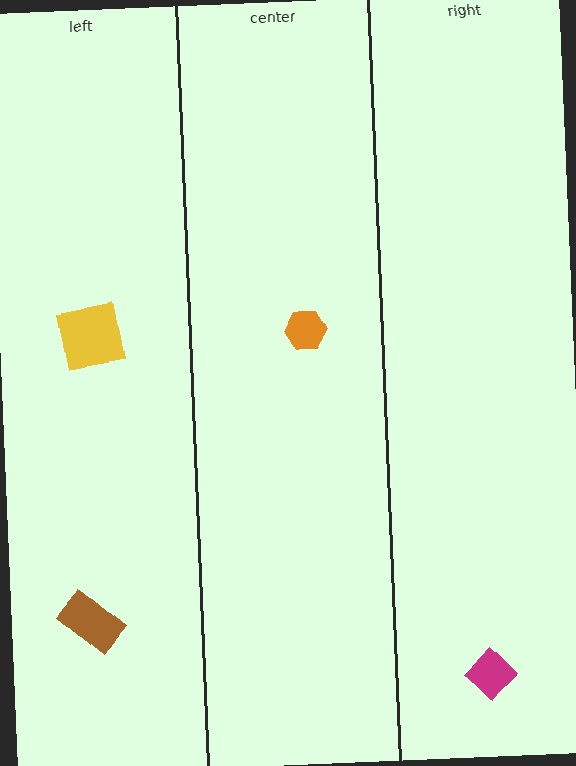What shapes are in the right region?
The magenta diamond.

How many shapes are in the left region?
2.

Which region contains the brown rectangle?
The left region.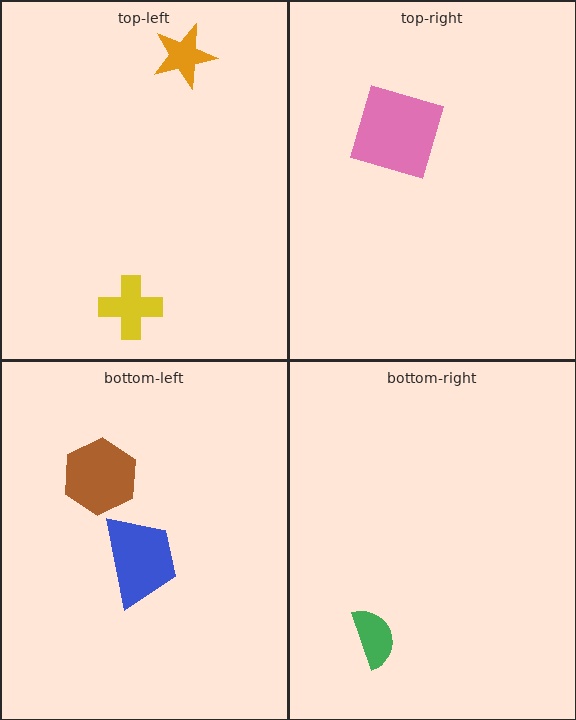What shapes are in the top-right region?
The pink square.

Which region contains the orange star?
The top-left region.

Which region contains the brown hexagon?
The bottom-left region.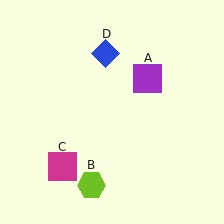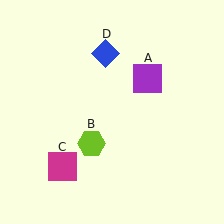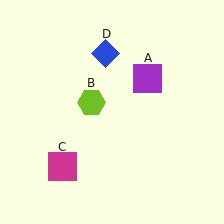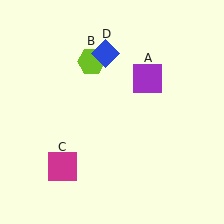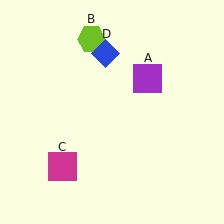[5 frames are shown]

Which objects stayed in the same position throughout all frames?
Purple square (object A) and magenta square (object C) and blue diamond (object D) remained stationary.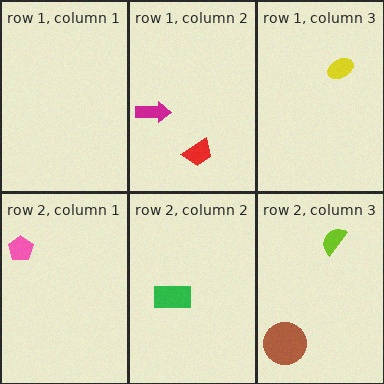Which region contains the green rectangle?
The row 2, column 2 region.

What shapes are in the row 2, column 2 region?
The green rectangle.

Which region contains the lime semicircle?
The row 2, column 3 region.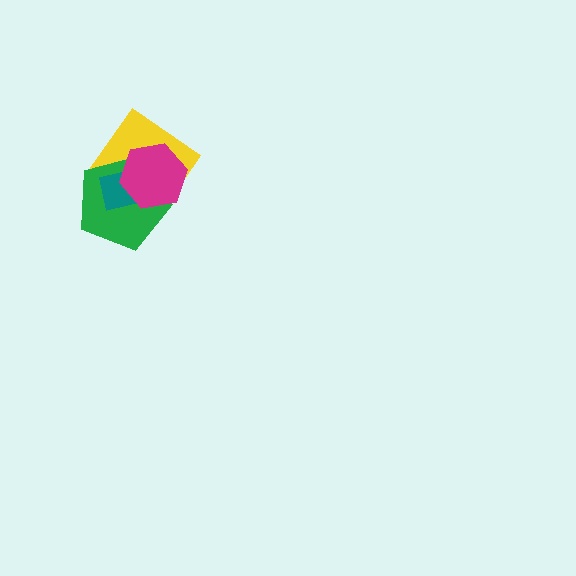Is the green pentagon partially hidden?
Yes, it is partially covered by another shape.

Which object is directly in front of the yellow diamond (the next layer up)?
The green pentagon is directly in front of the yellow diamond.